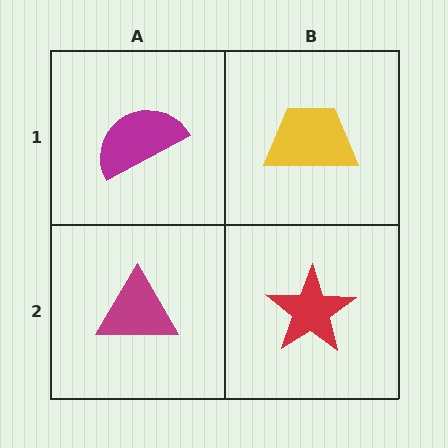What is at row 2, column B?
A red star.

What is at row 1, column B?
A yellow trapezoid.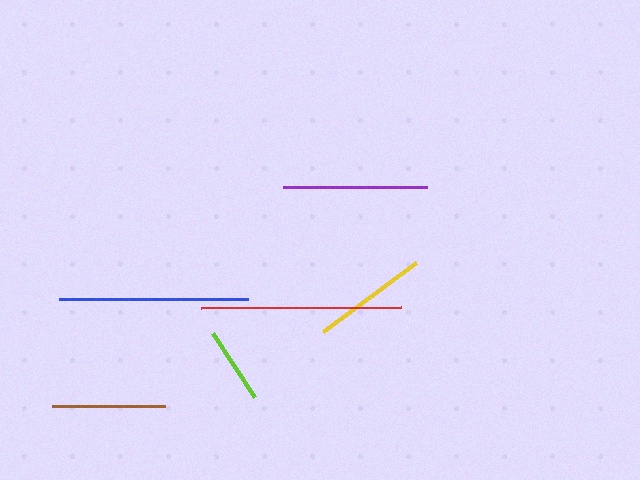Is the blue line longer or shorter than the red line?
The red line is longer than the blue line.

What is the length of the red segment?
The red segment is approximately 200 pixels long.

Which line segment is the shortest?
The lime line is the shortest at approximately 76 pixels.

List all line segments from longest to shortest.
From longest to shortest: red, blue, purple, yellow, brown, lime.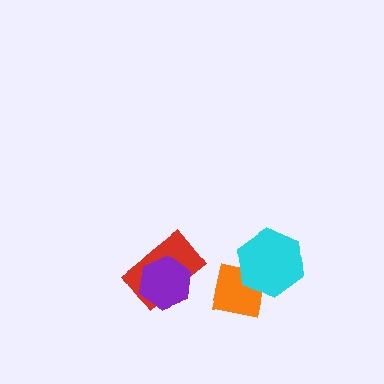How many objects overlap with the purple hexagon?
1 object overlaps with the purple hexagon.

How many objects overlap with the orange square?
1 object overlaps with the orange square.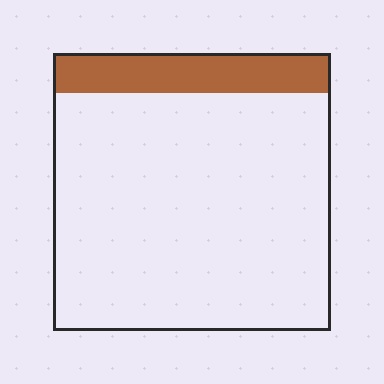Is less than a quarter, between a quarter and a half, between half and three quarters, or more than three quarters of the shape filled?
Less than a quarter.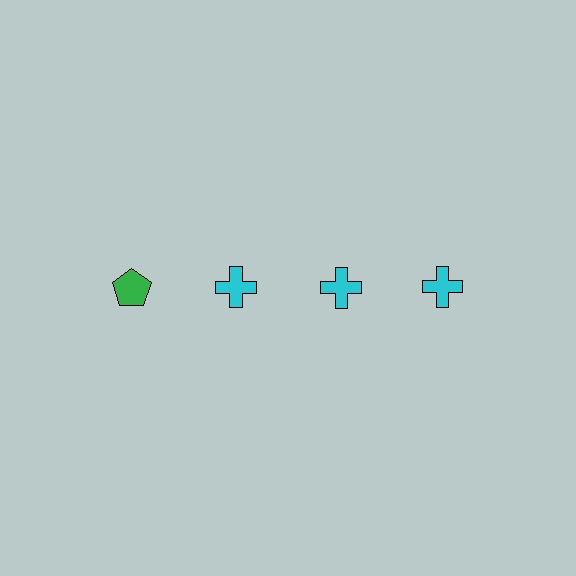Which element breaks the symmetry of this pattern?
The green pentagon in the top row, leftmost column breaks the symmetry. All other shapes are cyan crosses.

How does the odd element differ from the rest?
It differs in both color (green instead of cyan) and shape (pentagon instead of cross).